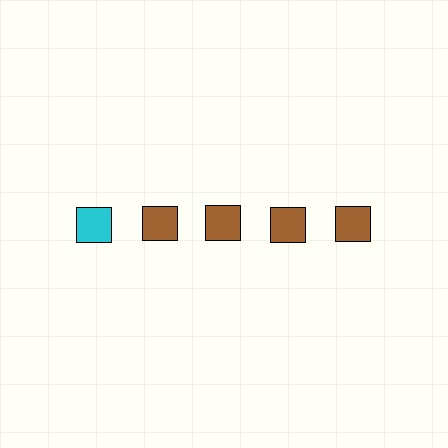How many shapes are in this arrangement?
There are 5 shapes arranged in a grid pattern.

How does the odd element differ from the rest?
It has a different color: cyan instead of brown.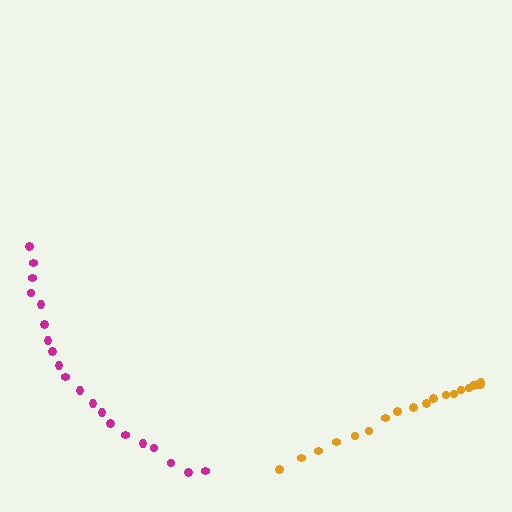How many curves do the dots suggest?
There are 2 distinct paths.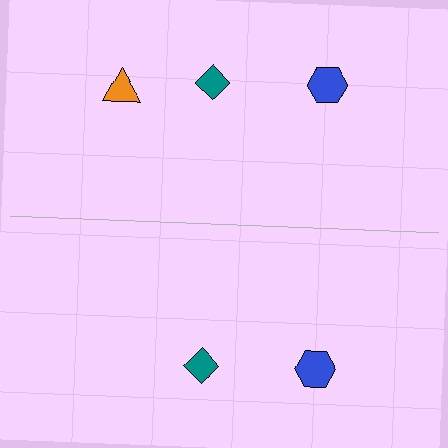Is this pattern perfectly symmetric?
No, the pattern is not perfectly symmetric. A orange triangle is missing from the bottom side.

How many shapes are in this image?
There are 5 shapes in this image.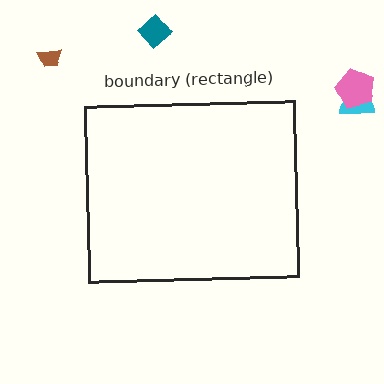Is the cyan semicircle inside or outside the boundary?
Outside.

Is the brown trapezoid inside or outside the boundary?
Outside.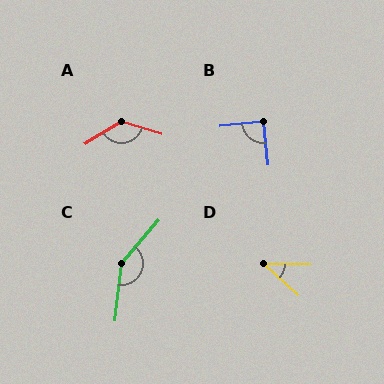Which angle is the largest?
C, at approximately 145 degrees.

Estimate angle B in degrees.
Approximately 89 degrees.